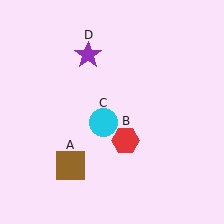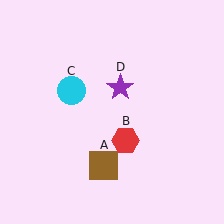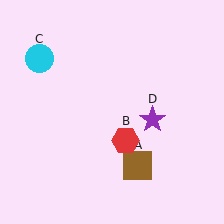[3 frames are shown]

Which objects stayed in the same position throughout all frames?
Red hexagon (object B) remained stationary.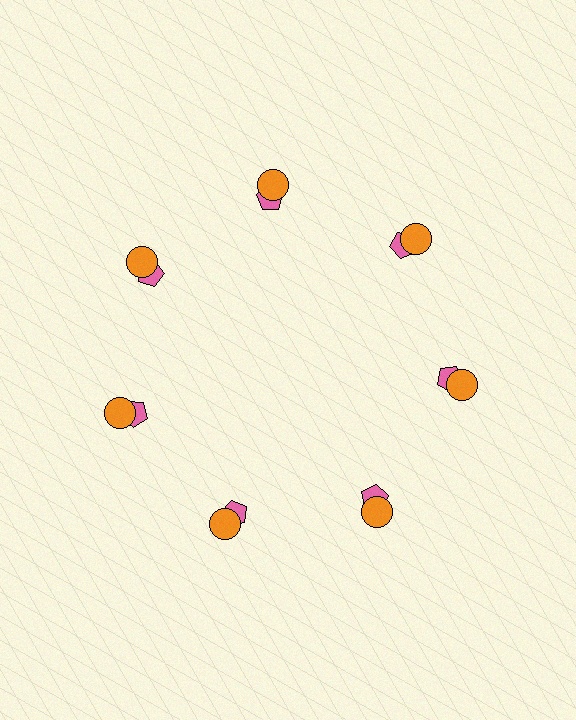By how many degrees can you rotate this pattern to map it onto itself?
The pattern maps onto itself every 51 degrees of rotation.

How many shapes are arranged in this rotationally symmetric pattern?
There are 14 shapes, arranged in 7 groups of 2.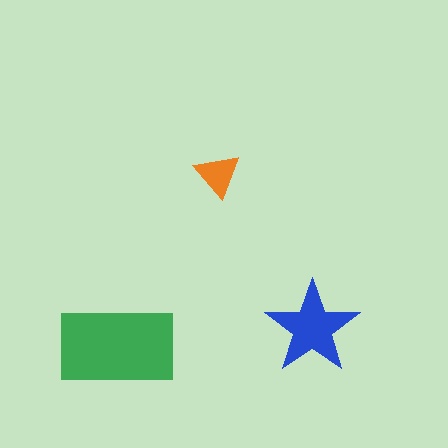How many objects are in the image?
There are 3 objects in the image.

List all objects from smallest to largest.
The orange triangle, the blue star, the green rectangle.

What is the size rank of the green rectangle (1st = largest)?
1st.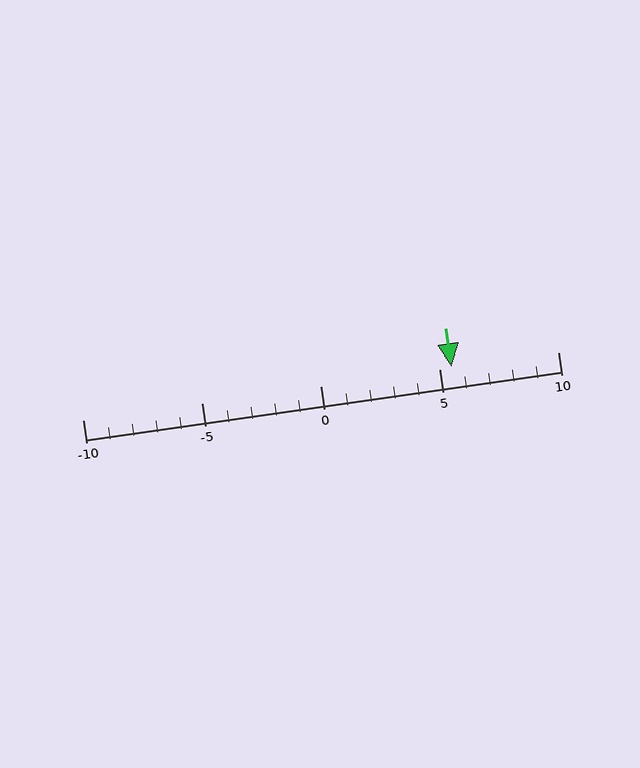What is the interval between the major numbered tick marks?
The major tick marks are spaced 5 units apart.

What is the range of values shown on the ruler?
The ruler shows values from -10 to 10.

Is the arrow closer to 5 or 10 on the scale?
The arrow is closer to 5.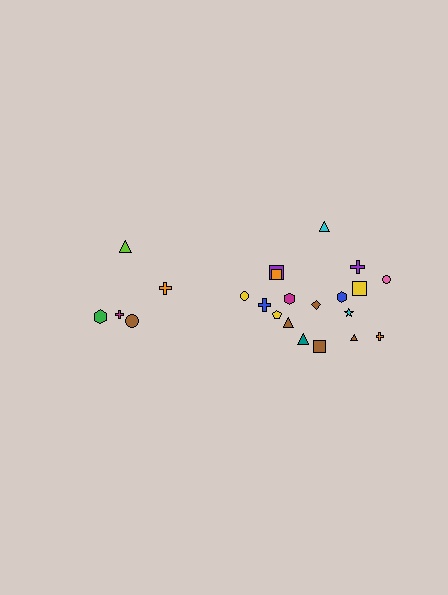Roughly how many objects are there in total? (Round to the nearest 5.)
Roughly 25 objects in total.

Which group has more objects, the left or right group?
The right group.